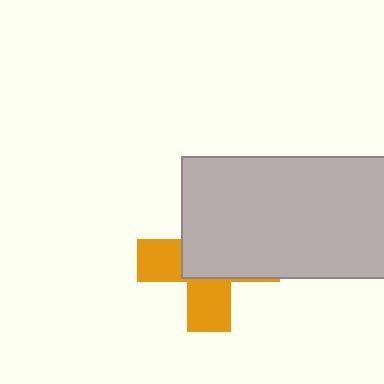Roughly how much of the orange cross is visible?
A small part of it is visible (roughly 41%).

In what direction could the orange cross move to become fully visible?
The orange cross could move toward the lower-left. That would shift it out from behind the light gray rectangle entirely.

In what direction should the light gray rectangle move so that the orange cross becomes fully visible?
The light gray rectangle should move toward the upper-right. That is the shortest direction to clear the overlap and leave the orange cross fully visible.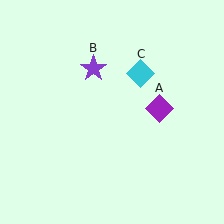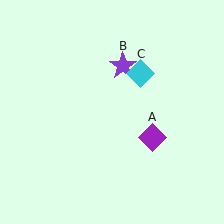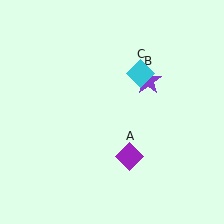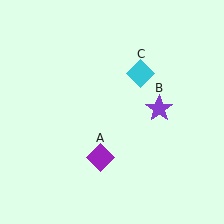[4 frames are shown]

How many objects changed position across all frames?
2 objects changed position: purple diamond (object A), purple star (object B).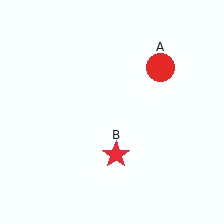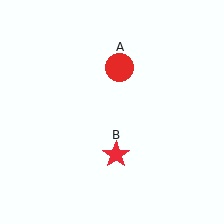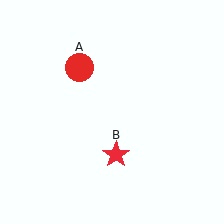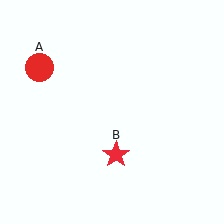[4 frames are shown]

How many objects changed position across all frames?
1 object changed position: red circle (object A).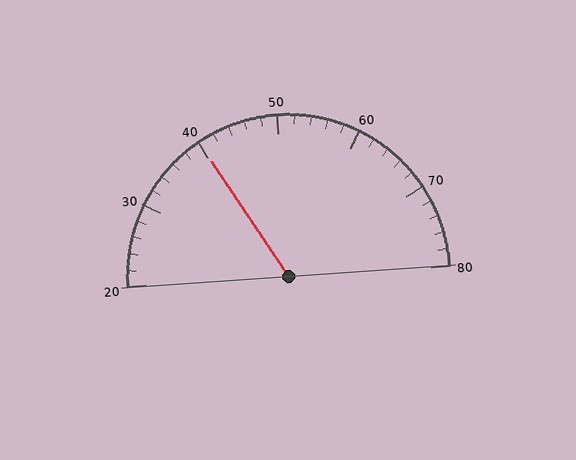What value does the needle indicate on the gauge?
The needle indicates approximately 40.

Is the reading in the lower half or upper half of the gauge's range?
The reading is in the lower half of the range (20 to 80).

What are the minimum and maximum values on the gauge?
The gauge ranges from 20 to 80.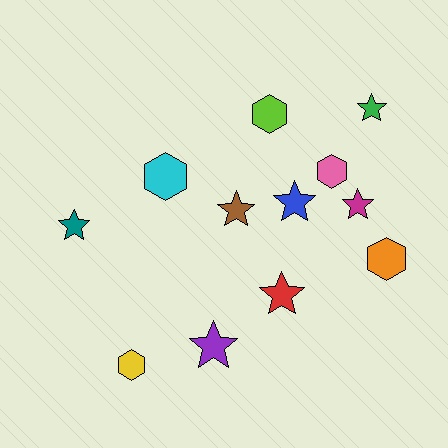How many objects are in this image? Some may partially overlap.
There are 12 objects.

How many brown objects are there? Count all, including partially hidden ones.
There is 1 brown object.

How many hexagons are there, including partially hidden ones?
There are 5 hexagons.